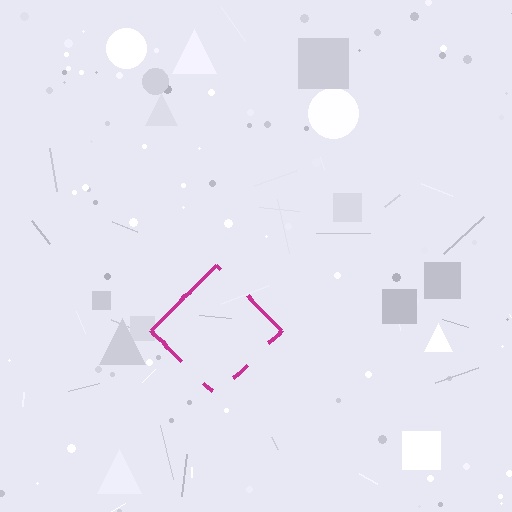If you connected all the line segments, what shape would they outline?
They would outline a diamond.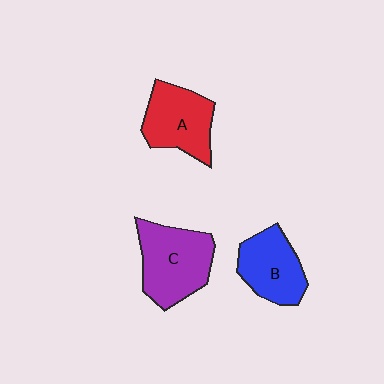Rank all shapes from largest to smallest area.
From largest to smallest: C (purple), A (red), B (blue).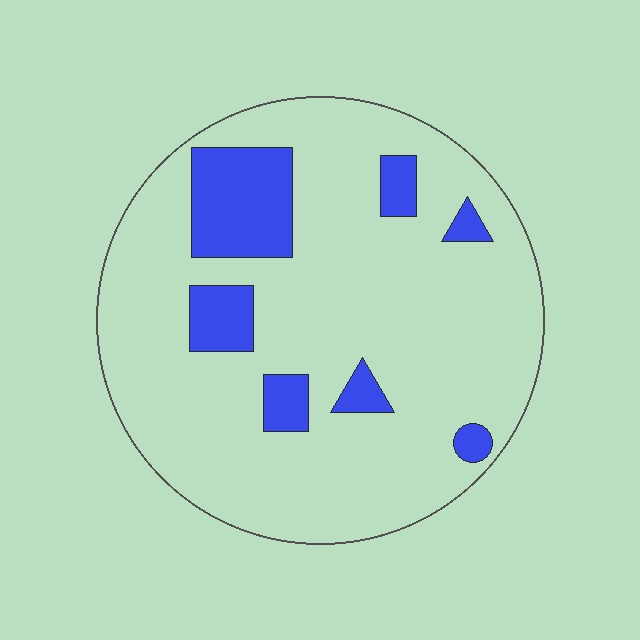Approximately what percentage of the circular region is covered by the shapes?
Approximately 15%.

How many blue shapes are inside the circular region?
7.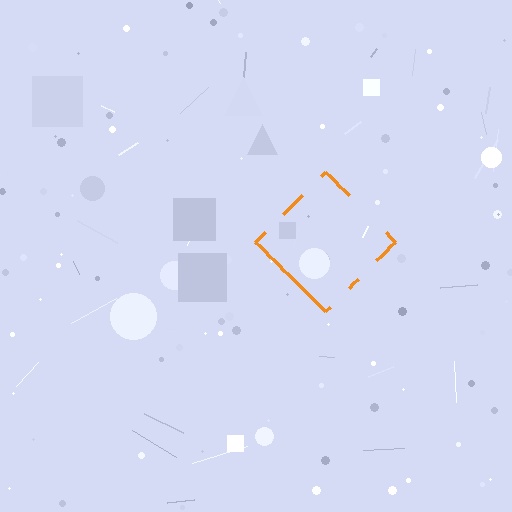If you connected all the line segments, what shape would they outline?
They would outline a diamond.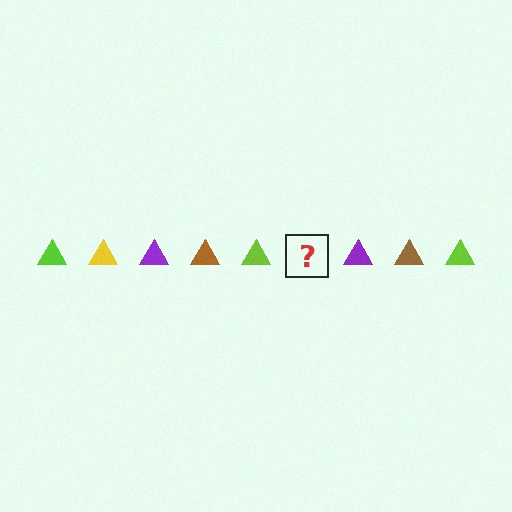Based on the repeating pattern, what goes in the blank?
The blank should be a yellow triangle.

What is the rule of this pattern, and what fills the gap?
The rule is that the pattern cycles through lime, yellow, purple, brown triangles. The gap should be filled with a yellow triangle.